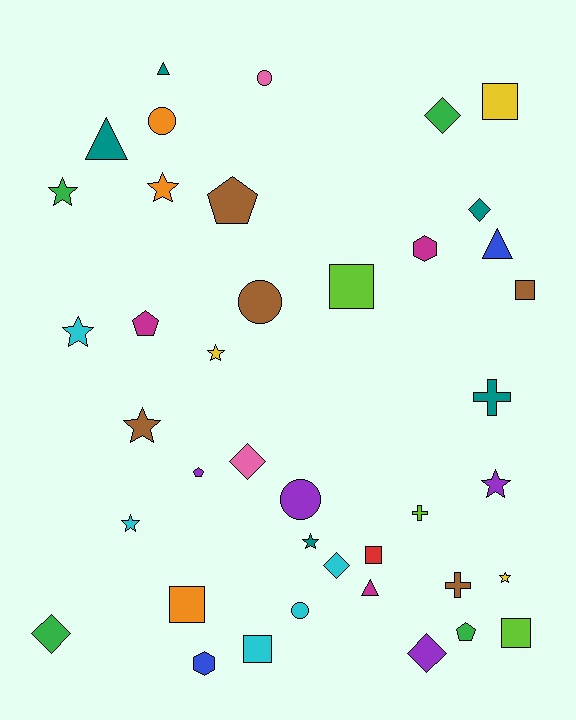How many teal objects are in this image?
There are 5 teal objects.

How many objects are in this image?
There are 40 objects.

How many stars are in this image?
There are 9 stars.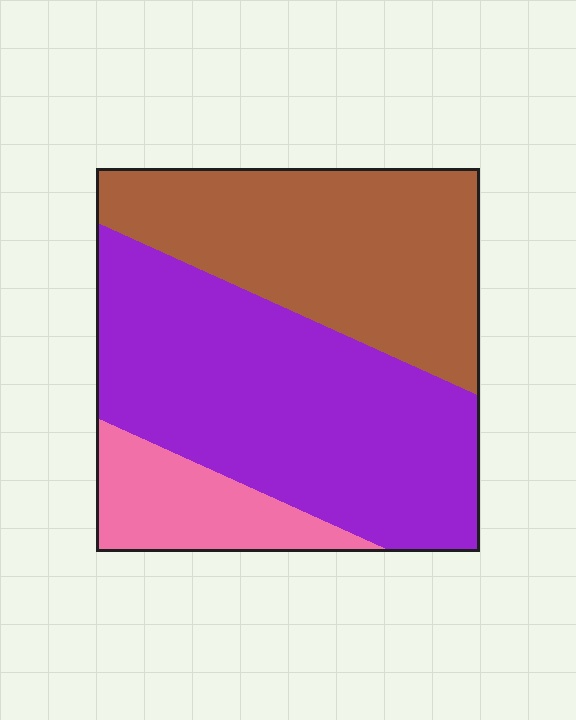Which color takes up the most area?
Purple, at roughly 50%.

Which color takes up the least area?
Pink, at roughly 15%.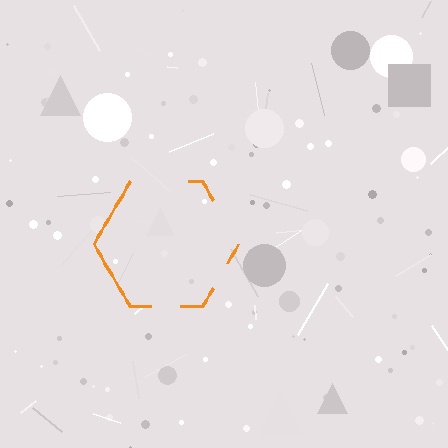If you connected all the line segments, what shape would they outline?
They would outline a hexagon.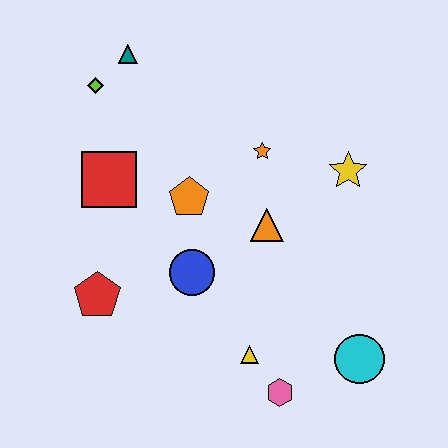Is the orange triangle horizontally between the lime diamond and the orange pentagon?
No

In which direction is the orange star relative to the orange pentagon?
The orange star is to the right of the orange pentagon.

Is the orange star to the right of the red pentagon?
Yes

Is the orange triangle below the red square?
Yes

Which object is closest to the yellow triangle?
The pink hexagon is closest to the yellow triangle.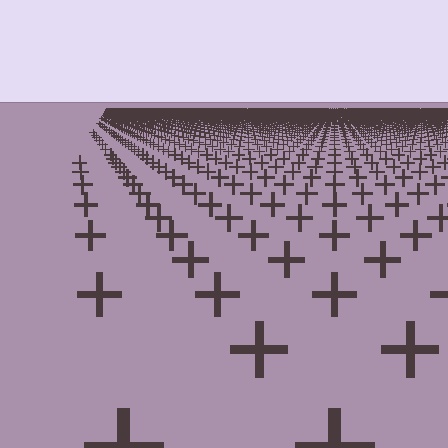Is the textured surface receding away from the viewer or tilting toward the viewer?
The surface is receding away from the viewer. Texture elements get smaller and denser toward the top.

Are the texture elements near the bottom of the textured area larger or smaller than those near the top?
Larger. Near the bottom, elements are closer to the viewer and appear at a bigger on-screen size.